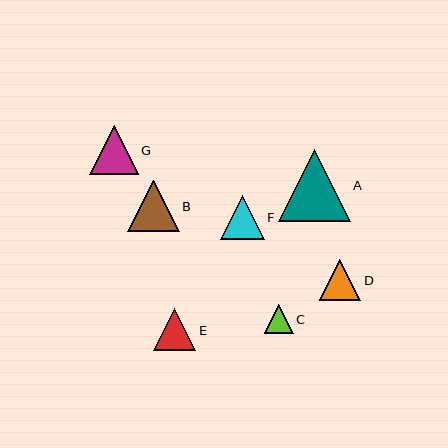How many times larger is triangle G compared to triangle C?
Triangle G is approximately 1.7 times the size of triangle C.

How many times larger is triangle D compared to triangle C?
Triangle D is approximately 1.4 times the size of triangle C.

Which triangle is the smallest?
Triangle C is the smallest with a size of approximately 29 pixels.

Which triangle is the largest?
Triangle A is the largest with a size of approximately 72 pixels.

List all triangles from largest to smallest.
From largest to smallest: A, B, G, F, E, D, C.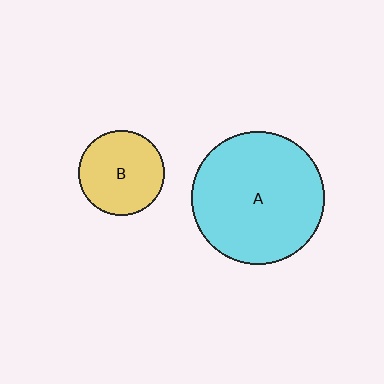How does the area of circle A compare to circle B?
Approximately 2.4 times.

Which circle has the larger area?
Circle A (cyan).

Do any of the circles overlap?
No, none of the circles overlap.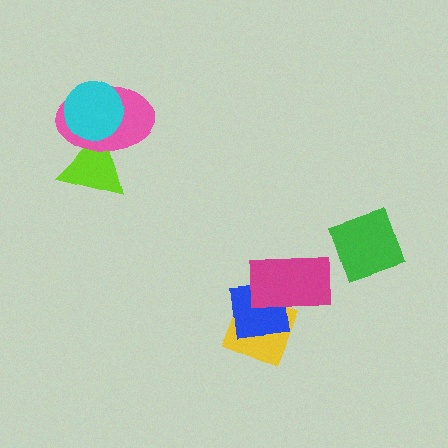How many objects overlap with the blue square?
2 objects overlap with the blue square.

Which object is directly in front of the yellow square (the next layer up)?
The blue square is directly in front of the yellow square.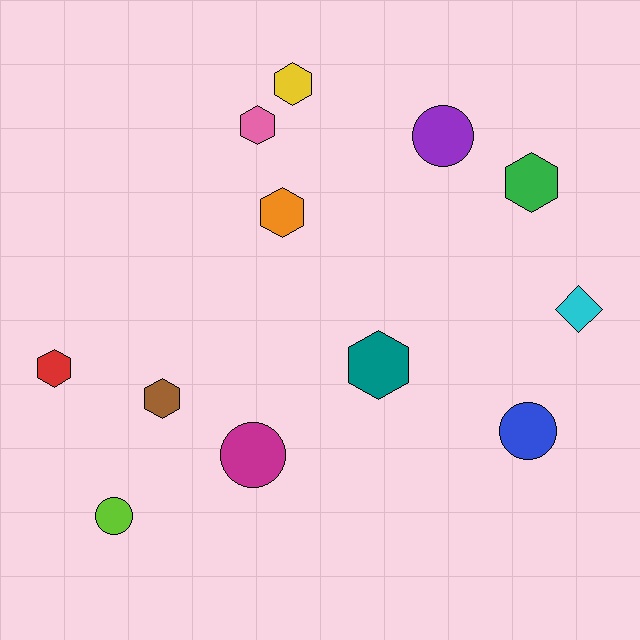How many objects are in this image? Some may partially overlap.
There are 12 objects.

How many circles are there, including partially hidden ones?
There are 4 circles.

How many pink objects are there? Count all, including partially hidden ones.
There is 1 pink object.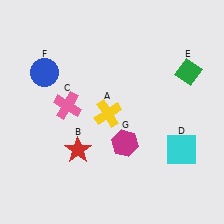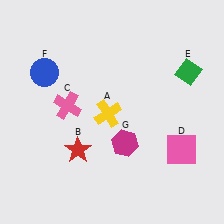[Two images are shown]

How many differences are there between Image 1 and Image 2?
There is 1 difference between the two images.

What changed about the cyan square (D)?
In Image 1, D is cyan. In Image 2, it changed to pink.